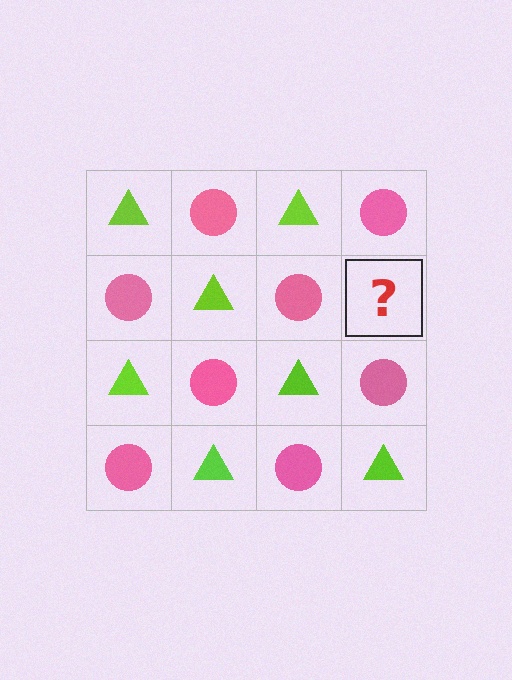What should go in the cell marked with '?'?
The missing cell should contain a lime triangle.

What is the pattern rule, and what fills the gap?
The rule is that it alternates lime triangle and pink circle in a checkerboard pattern. The gap should be filled with a lime triangle.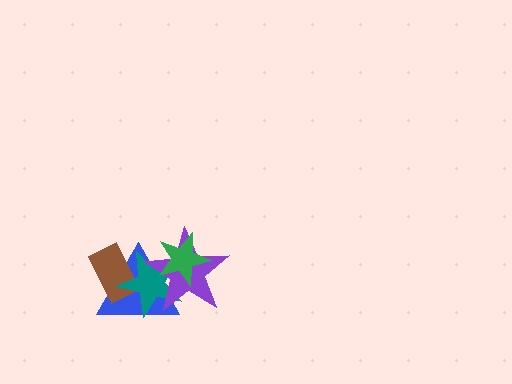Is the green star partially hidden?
No, no other shape covers it.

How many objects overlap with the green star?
3 objects overlap with the green star.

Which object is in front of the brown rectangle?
The teal star is in front of the brown rectangle.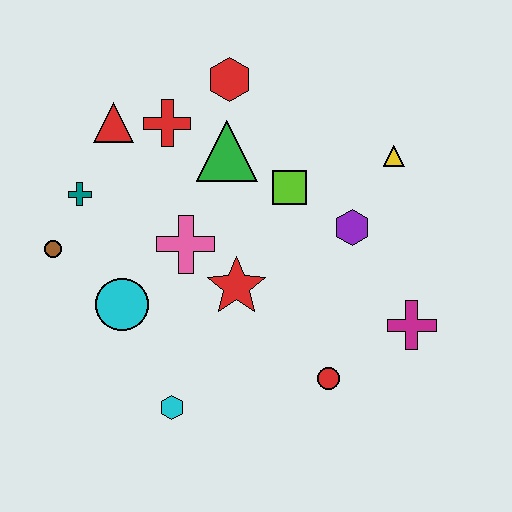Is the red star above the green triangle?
No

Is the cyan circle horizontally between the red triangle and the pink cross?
Yes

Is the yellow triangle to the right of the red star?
Yes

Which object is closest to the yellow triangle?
The purple hexagon is closest to the yellow triangle.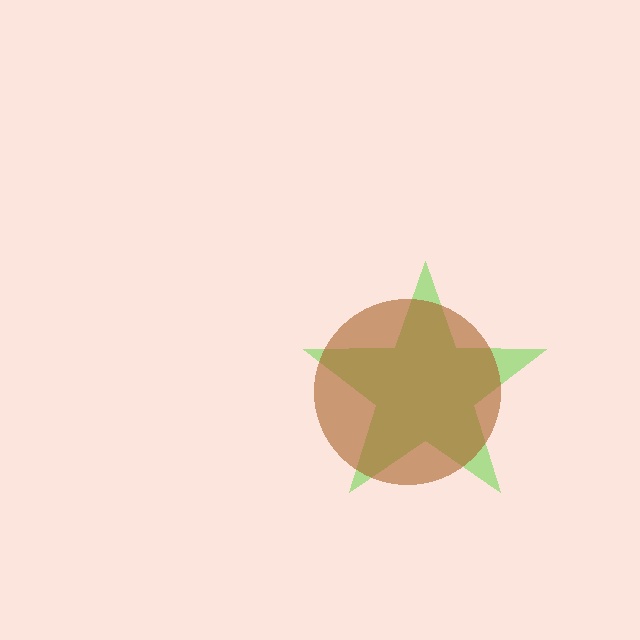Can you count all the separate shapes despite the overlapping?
Yes, there are 2 separate shapes.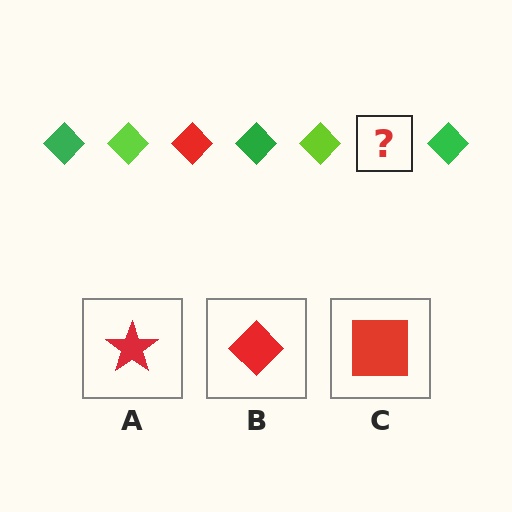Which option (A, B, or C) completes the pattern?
B.